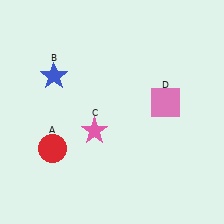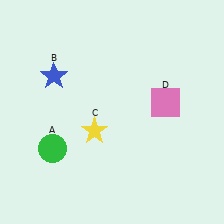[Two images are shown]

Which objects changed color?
A changed from red to green. C changed from pink to yellow.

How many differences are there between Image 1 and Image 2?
There are 2 differences between the two images.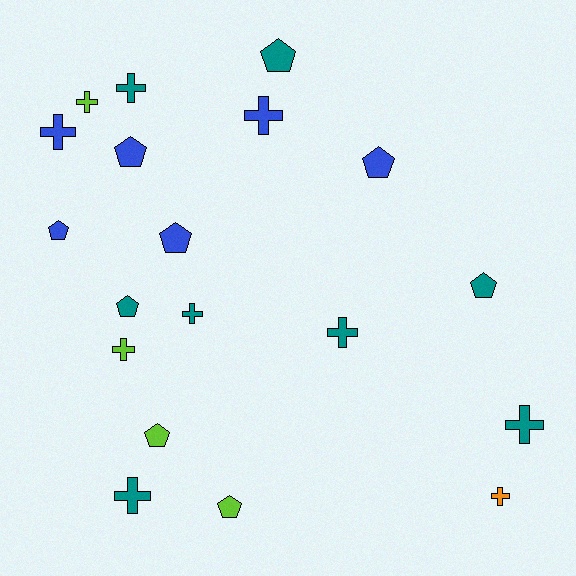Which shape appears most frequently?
Cross, with 10 objects.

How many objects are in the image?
There are 19 objects.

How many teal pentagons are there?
There are 3 teal pentagons.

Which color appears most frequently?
Teal, with 8 objects.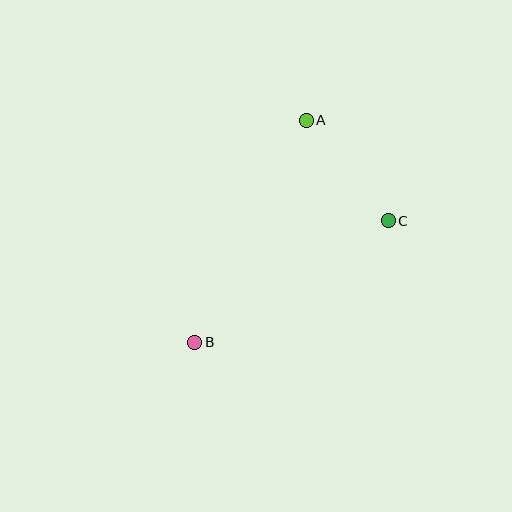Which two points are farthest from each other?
Points A and B are farthest from each other.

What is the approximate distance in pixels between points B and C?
The distance between B and C is approximately 229 pixels.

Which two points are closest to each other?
Points A and C are closest to each other.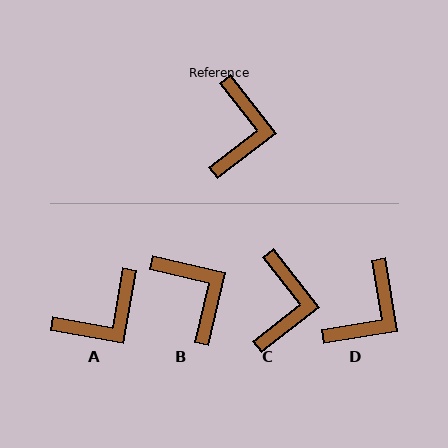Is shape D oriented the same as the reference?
No, it is off by about 28 degrees.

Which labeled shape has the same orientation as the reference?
C.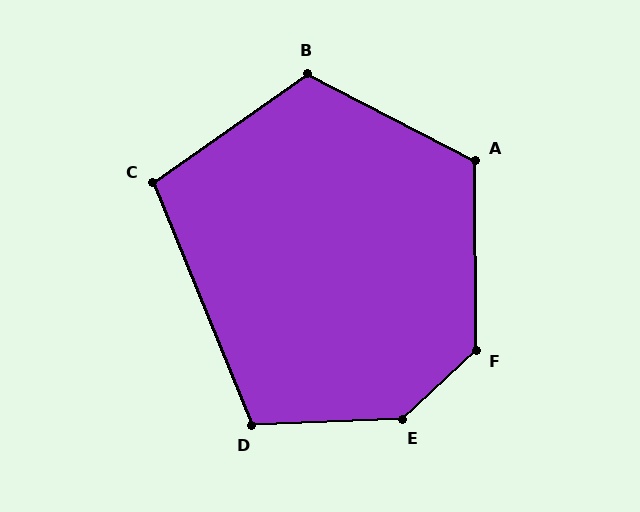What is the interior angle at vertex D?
Approximately 110 degrees (obtuse).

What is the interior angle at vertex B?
Approximately 118 degrees (obtuse).